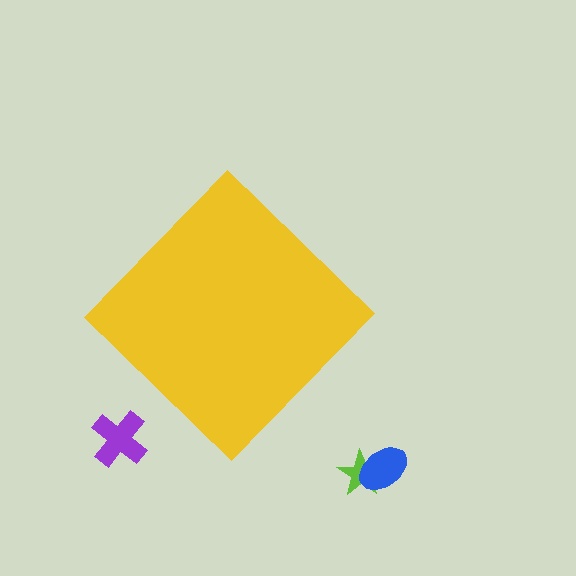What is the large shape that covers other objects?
A yellow diamond.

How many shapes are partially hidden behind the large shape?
0 shapes are partially hidden.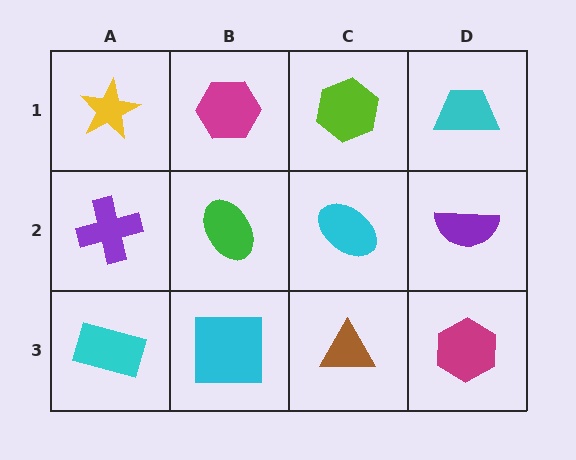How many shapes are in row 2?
4 shapes.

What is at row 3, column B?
A cyan square.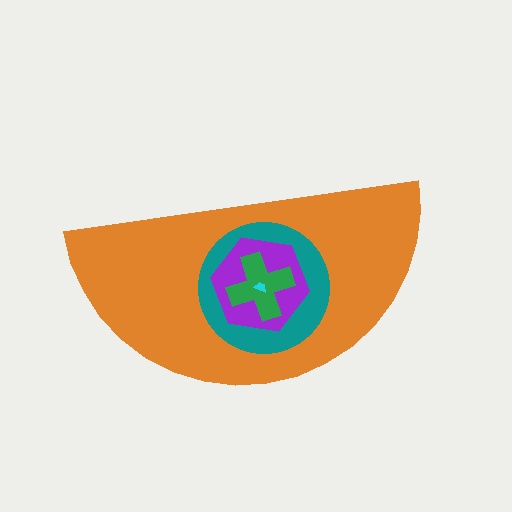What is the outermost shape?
The orange semicircle.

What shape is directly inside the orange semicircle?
The teal circle.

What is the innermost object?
The cyan trapezoid.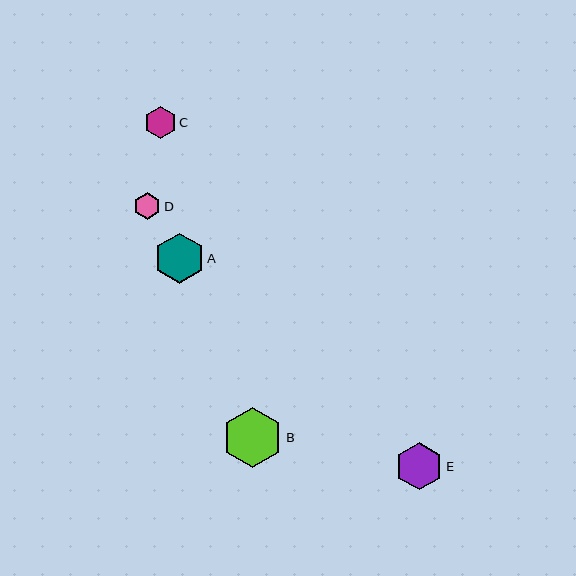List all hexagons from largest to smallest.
From largest to smallest: B, A, E, C, D.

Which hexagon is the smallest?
Hexagon D is the smallest with a size of approximately 27 pixels.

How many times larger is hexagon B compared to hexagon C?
Hexagon B is approximately 1.9 times the size of hexagon C.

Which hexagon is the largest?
Hexagon B is the largest with a size of approximately 60 pixels.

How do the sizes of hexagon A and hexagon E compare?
Hexagon A and hexagon E are approximately the same size.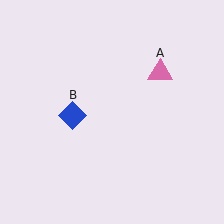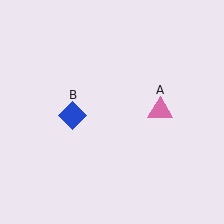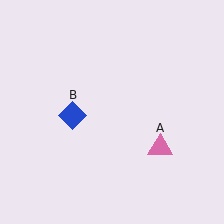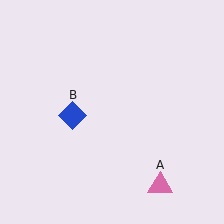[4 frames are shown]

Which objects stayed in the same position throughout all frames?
Blue diamond (object B) remained stationary.